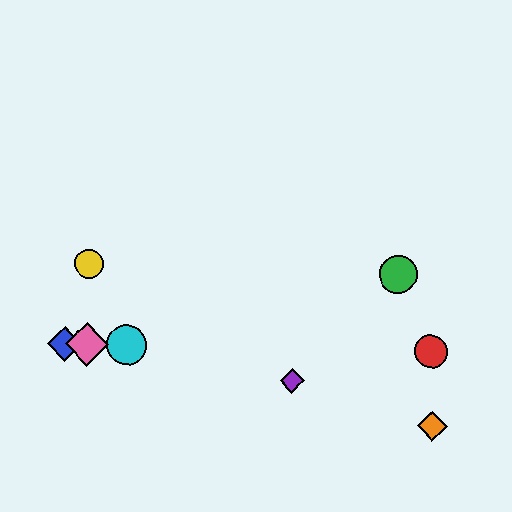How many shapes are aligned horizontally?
4 shapes (the red circle, the blue diamond, the cyan circle, the pink diamond) are aligned horizontally.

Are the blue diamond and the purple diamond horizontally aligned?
No, the blue diamond is at y≈344 and the purple diamond is at y≈381.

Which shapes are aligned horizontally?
The red circle, the blue diamond, the cyan circle, the pink diamond are aligned horizontally.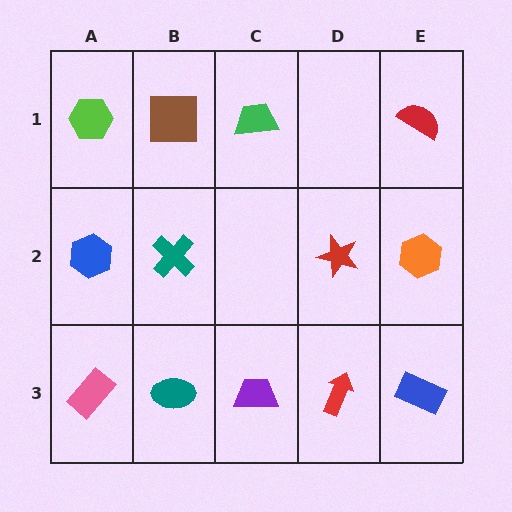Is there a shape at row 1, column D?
No, that cell is empty.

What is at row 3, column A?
A pink rectangle.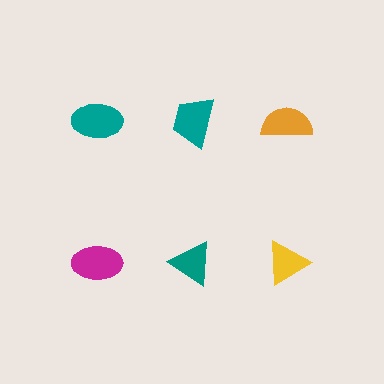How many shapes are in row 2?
3 shapes.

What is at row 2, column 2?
A teal triangle.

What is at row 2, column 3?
A yellow triangle.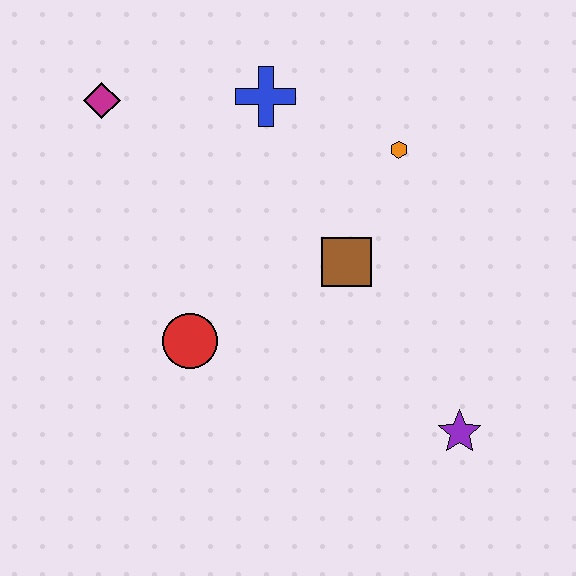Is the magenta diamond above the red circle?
Yes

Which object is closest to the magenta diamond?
The blue cross is closest to the magenta diamond.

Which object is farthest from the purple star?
The magenta diamond is farthest from the purple star.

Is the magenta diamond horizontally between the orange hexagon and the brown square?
No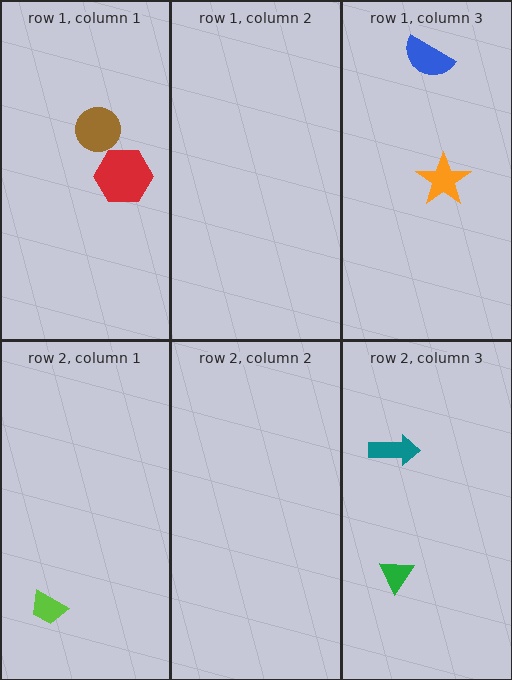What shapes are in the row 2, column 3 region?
The teal arrow, the green triangle.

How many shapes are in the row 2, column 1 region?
1.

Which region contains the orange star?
The row 1, column 3 region.